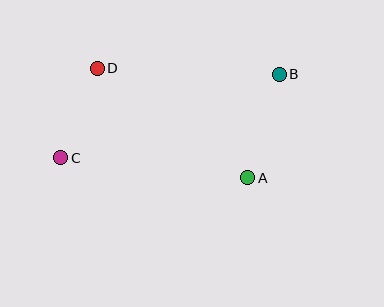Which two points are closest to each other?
Points C and D are closest to each other.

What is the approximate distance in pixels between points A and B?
The distance between A and B is approximately 108 pixels.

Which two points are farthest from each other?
Points B and C are farthest from each other.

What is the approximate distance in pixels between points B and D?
The distance between B and D is approximately 183 pixels.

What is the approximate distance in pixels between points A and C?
The distance between A and C is approximately 188 pixels.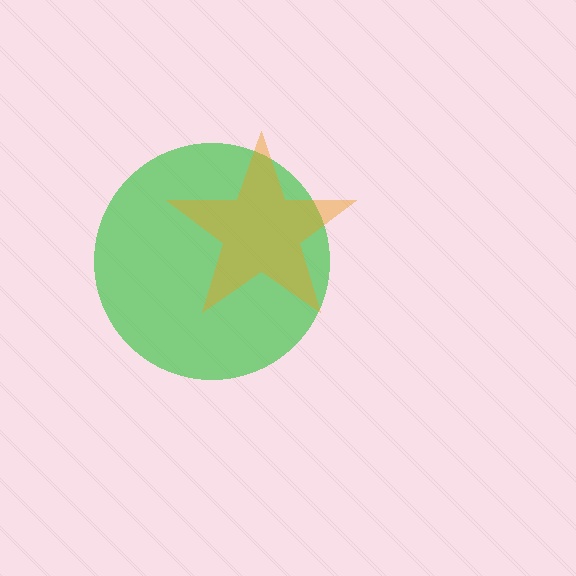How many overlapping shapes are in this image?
There are 2 overlapping shapes in the image.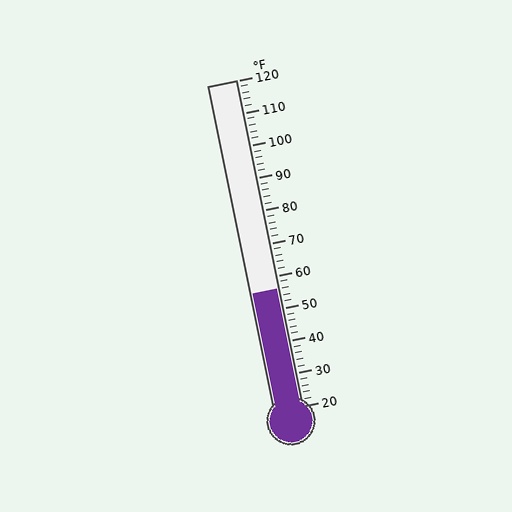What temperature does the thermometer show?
The thermometer shows approximately 56°F.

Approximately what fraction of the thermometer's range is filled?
The thermometer is filled to approximately 35% of its range.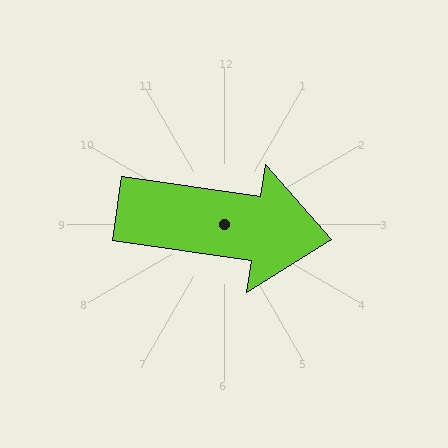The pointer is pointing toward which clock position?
Roughly 3 o'clock.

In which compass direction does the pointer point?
East.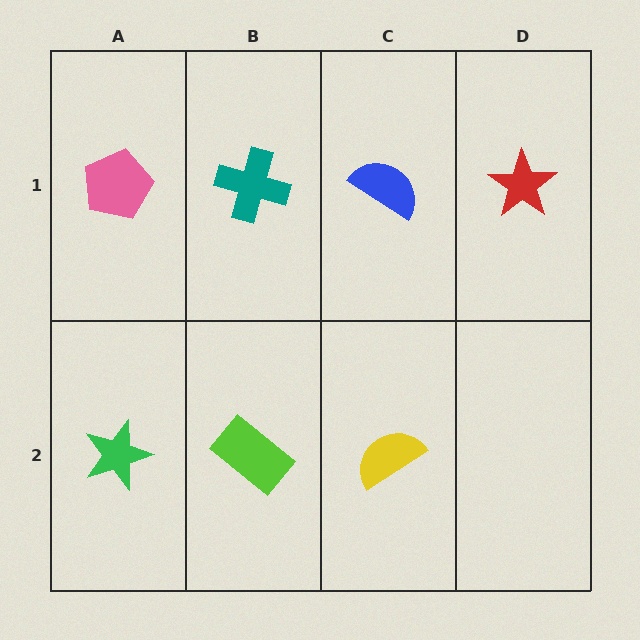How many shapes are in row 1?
4 shapes.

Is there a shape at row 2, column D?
No, that cell is empty.